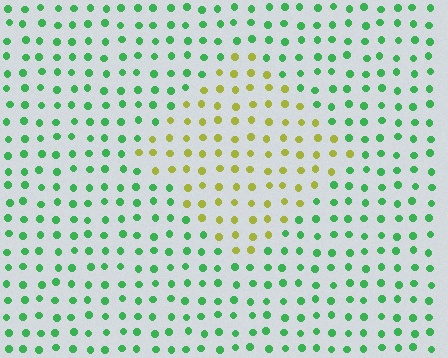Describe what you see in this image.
The image is filled with small green elements in a uniform arrangement. A diamond-shaped region is visible where the elements are tinted to a slightly different hue, forming a subtle color boundary.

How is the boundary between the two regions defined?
The boundary is defined purely by a slight shift in hue (about 65 degrees). Spacing, size, and orientation are identical on both sides.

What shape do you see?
I see a diamond.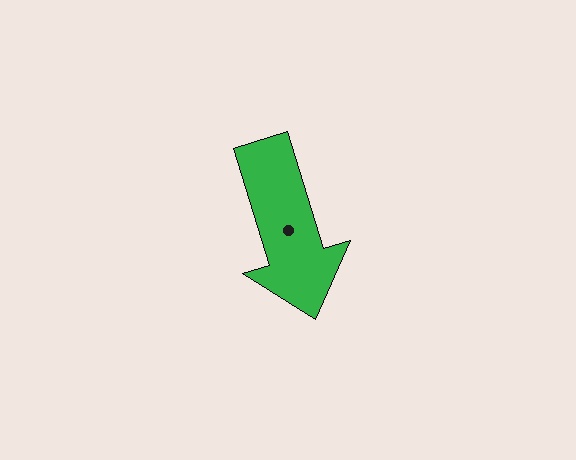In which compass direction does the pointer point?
South.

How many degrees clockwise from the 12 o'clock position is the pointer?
Approximately 163 degrees.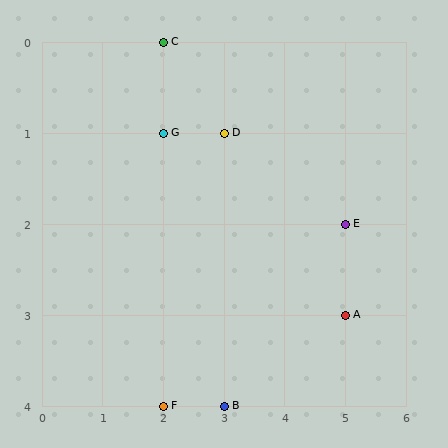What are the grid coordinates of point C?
Point C is at grid coordinates (2, 0).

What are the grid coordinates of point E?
Point E is at grid coordinates (5, 2).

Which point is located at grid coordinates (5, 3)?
Point A is at (5, 3).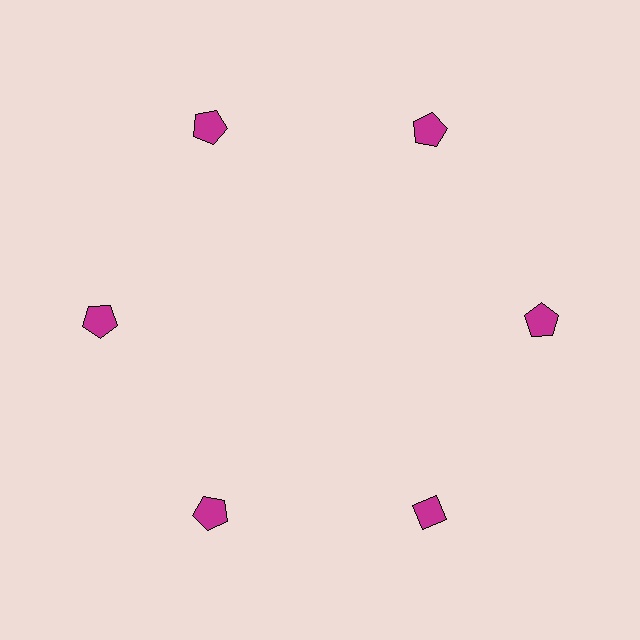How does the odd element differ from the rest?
It has a different shape: diamond instead of pentagon.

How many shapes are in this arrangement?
There are 6 shapes arranged in a ring pattern.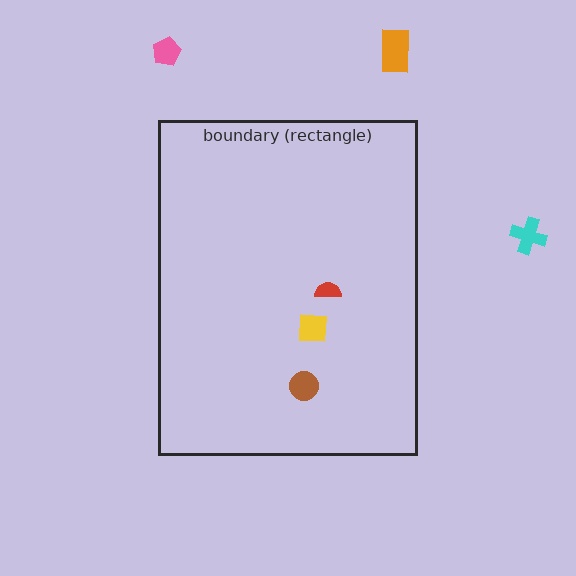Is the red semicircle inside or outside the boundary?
Inside.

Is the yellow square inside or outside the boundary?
Inside.